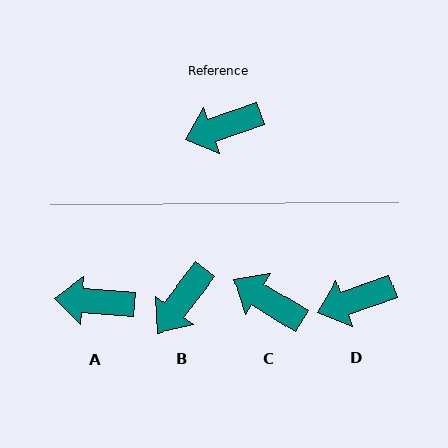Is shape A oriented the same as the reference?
No, it is off by about 24 degrees.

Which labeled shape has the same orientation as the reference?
D.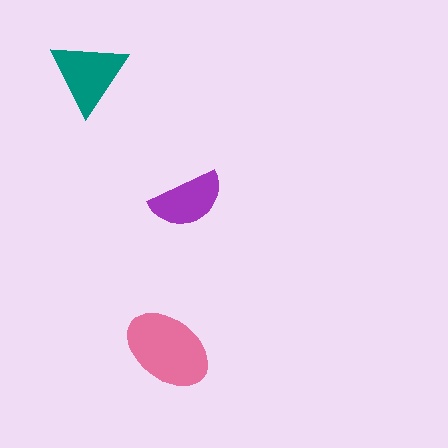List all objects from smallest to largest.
The purple semicircle, the teal triangle, the pink ellipse.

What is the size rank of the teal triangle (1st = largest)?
2nd.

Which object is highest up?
The teal triangle is topmost.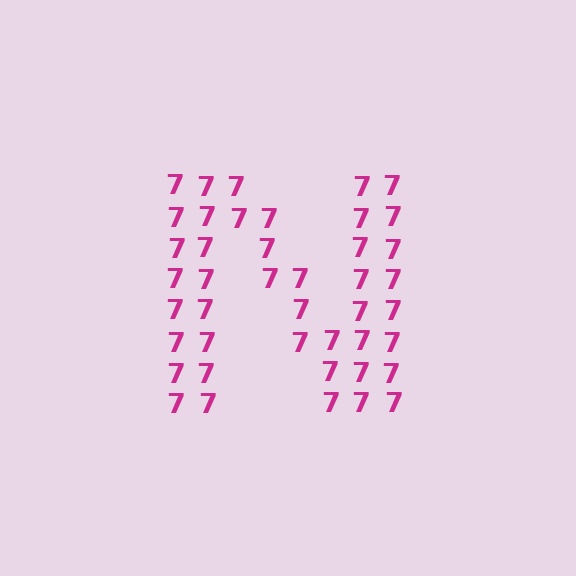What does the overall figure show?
The overall figure shows the letter N.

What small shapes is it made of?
It is made of small digit 7's.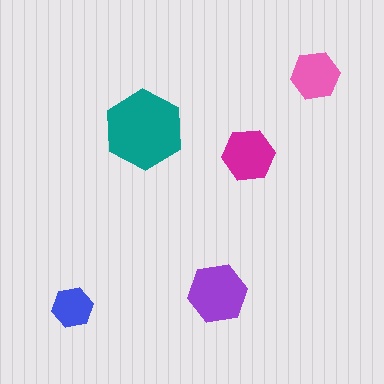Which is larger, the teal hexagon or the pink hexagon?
The teal one.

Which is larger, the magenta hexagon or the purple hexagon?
The purple one.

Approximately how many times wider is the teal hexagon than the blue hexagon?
About 2 times wider.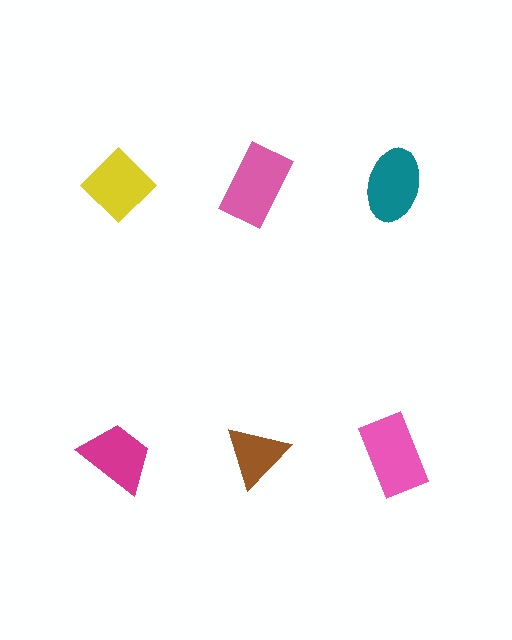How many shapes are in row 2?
3 shapes.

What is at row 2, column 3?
A pink rectangle.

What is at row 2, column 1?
A magenta trapezoid.